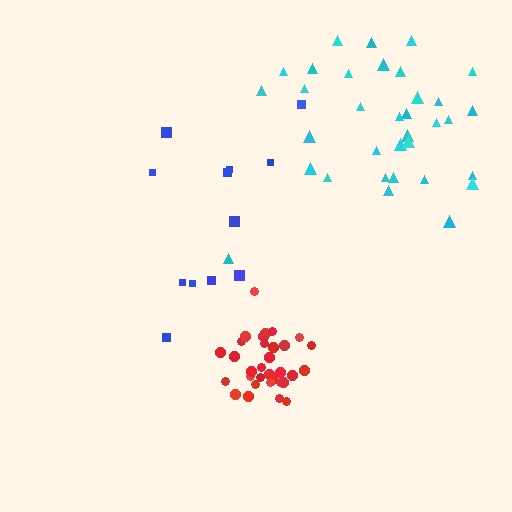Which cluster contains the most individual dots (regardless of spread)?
Cyan (34).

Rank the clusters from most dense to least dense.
red, cyan, blue.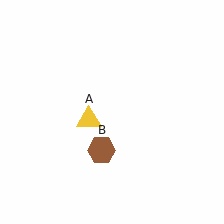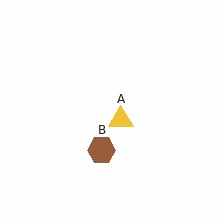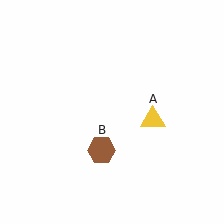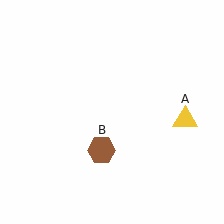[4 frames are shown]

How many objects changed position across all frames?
1 object changed position: yellow triangle (object A).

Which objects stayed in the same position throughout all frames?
Brown hexagon (object B) remained stationary.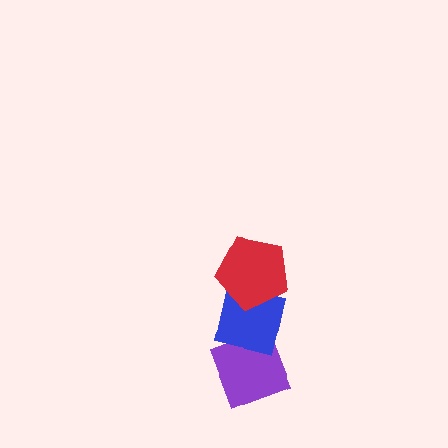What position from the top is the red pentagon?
The red pentagon is 1st from the top.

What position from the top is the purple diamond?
The purple diamond is 3rd from the top.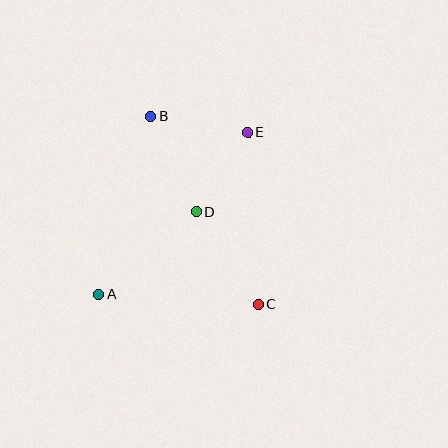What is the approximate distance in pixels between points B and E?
The distance between B and E is approximately 98 pixels.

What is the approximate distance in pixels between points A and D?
The distance between A and D is approximately 127 pixels.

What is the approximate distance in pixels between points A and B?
The distance between A and B is approximately 185 pixels.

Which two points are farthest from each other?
Points A and E are farthest from each other.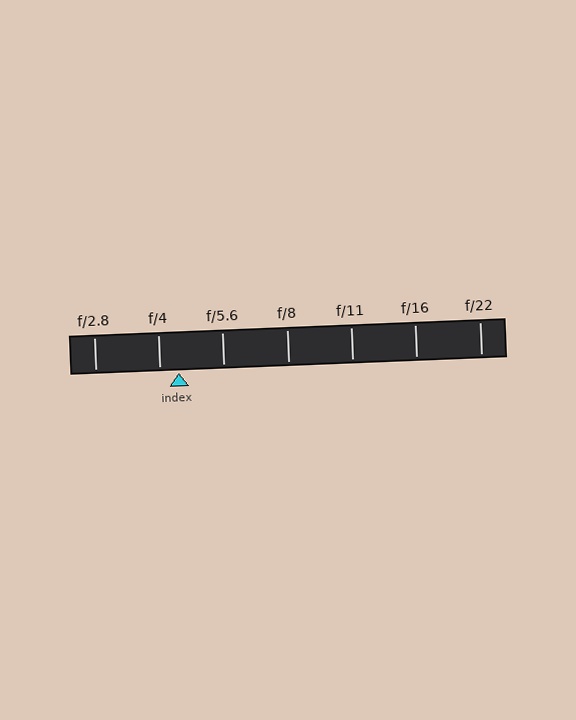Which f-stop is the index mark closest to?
The index mark is closest to f/4.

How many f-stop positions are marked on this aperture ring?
There are 7 f-stop positions marked.